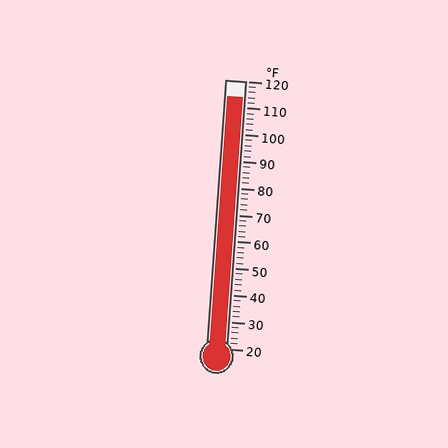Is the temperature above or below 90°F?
The temperature is above 90°F.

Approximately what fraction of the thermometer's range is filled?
The thermometer is filled to approximately 95% of its range.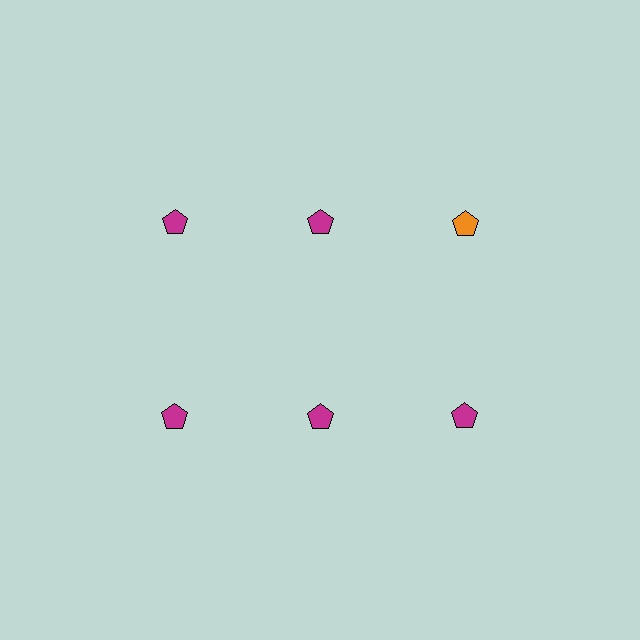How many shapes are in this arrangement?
There are 6 shapes arranged in a grid pattern.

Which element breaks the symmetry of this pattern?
The orange pentagon in the top row, center column breaks the symmetry. All other shapes are magenta pentagons.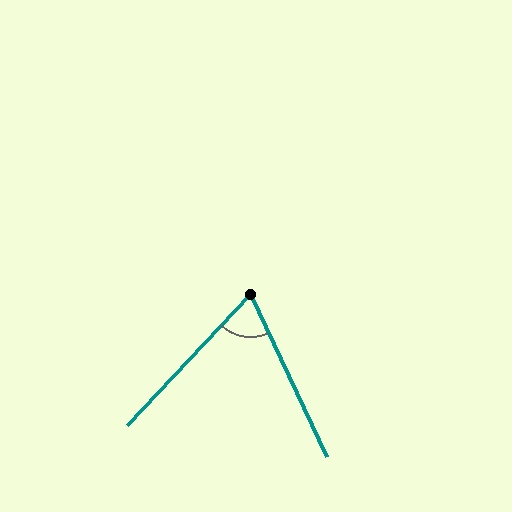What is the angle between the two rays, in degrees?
Approximately 68 degrees.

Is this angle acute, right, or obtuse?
It is acute.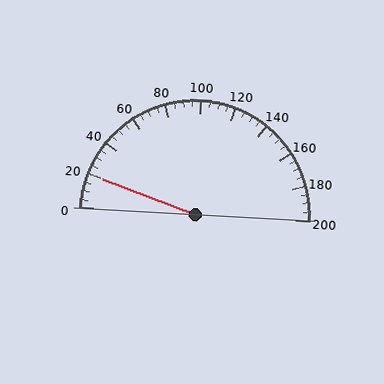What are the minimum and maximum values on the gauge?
The gauge ranges from 0 to 200.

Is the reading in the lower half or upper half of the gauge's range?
The reading is in the lower half of the range (0 to 200).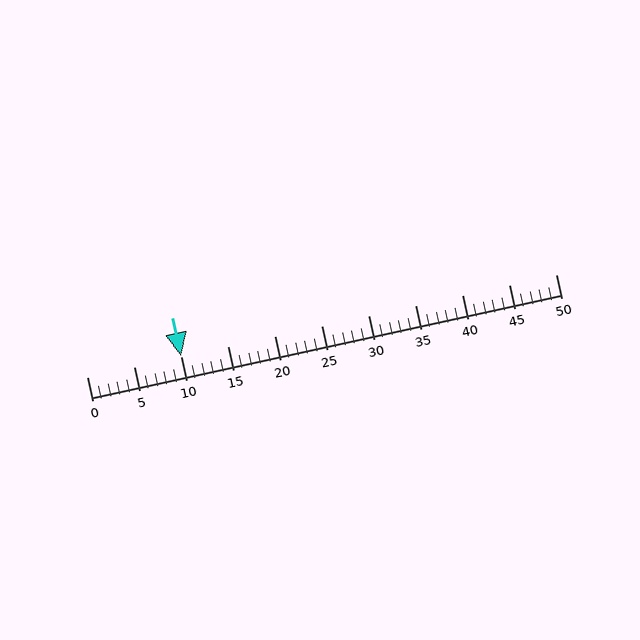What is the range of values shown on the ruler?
The ruler shows values from 0 to 50.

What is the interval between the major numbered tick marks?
The major tick marks are spaced 5 units apart.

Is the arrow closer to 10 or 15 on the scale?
The arrow is closer to 10.